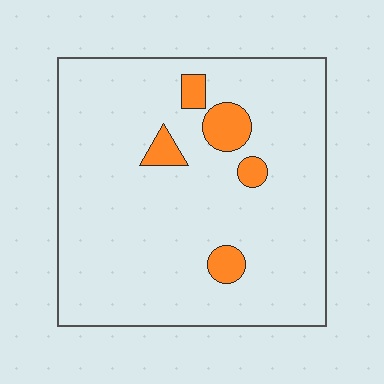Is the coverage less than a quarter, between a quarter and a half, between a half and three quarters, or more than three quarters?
Less than a quarter.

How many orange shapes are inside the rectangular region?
5.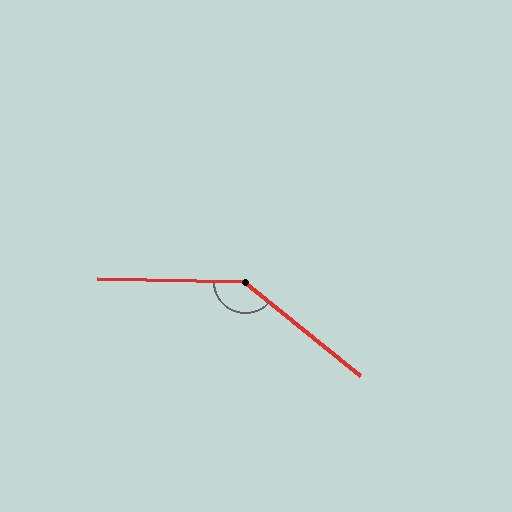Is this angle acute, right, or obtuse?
It is obtuse.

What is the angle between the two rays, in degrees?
Approximately 142 degrees.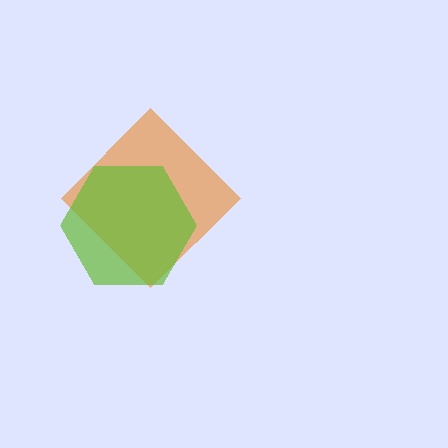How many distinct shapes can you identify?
There are 2 distinct shapes: an orange diamond, a lime hexagon.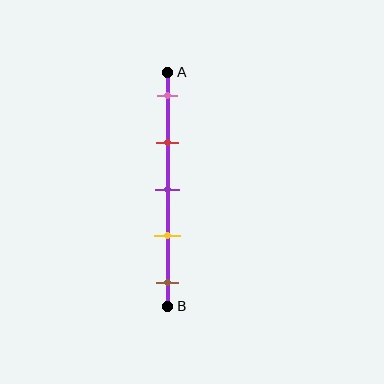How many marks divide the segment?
There are 5 marks dividing the segment.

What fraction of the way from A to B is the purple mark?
The purple mark is approximately 50% (0.5) of the way from A to B.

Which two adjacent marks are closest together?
The purple and yellow marks are the closest adjacent pair.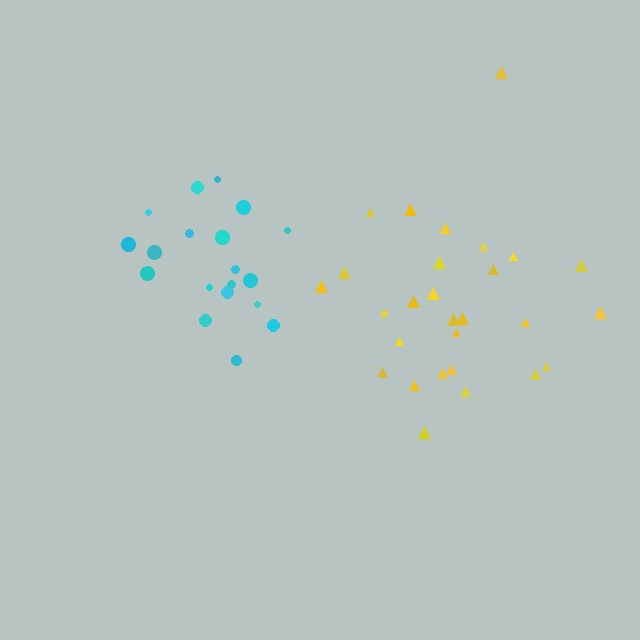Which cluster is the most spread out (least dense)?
Yellow.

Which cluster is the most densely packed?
Cyan.